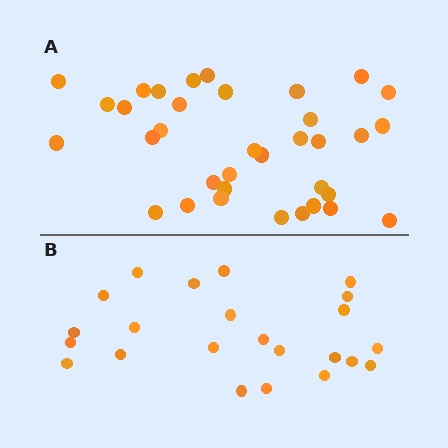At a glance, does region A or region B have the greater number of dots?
Region A (the top region) has more dots.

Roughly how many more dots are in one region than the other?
Region A has roughly 12 or so more dots than region B.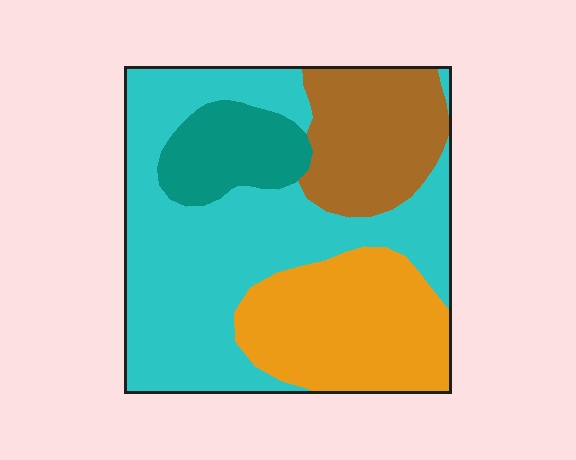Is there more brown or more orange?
Orange.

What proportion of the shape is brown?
Brown takes up about one sixth (1/6) of the shape.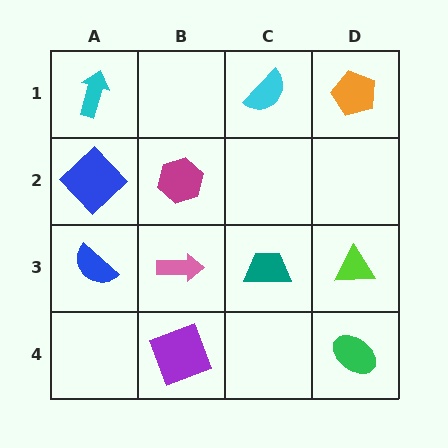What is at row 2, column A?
A blue diamond.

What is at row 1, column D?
An orange pentagon.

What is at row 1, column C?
A cyan semicircle.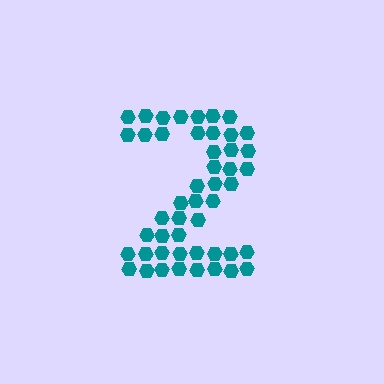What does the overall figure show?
The overall figure shows the digit 2.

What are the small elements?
The small elements are hexagons.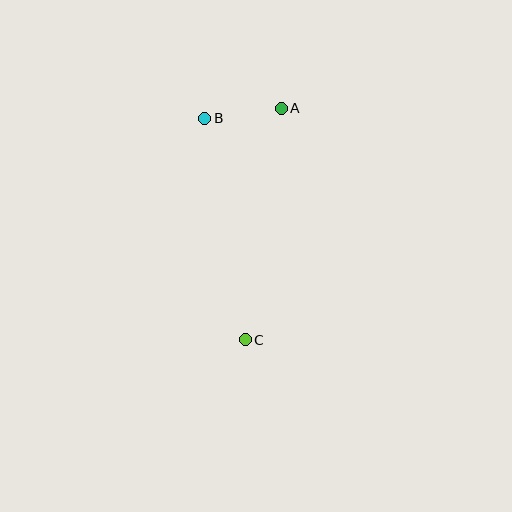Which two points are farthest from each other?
Points A and C are farthest from each other.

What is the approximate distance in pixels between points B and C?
The distance between B and C is approximately 225 pixels.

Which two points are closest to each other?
Points A and B are closest to each other.